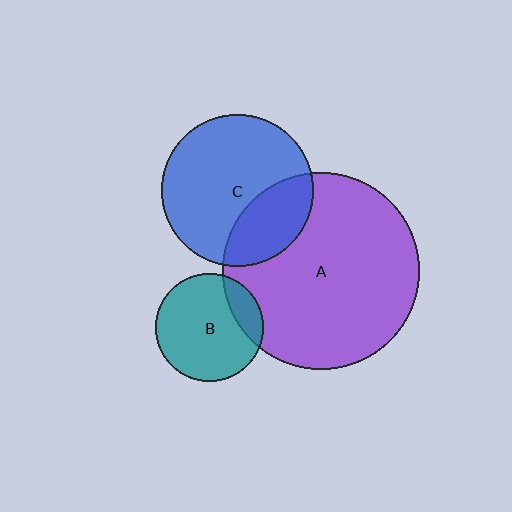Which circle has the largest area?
Circle A (purple).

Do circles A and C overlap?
Yes.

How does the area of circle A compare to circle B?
Approximately 3.3 times.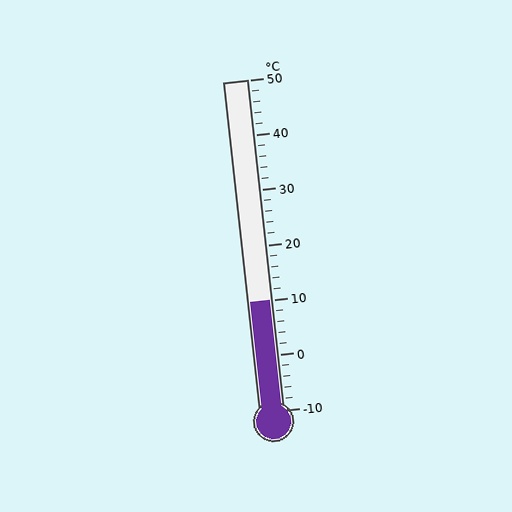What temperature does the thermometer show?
The thermometer shows approximately 10°C.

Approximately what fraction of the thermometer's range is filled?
The thermometer is filled to approximately 35% of its range.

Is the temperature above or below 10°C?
The temperature is at 10°C.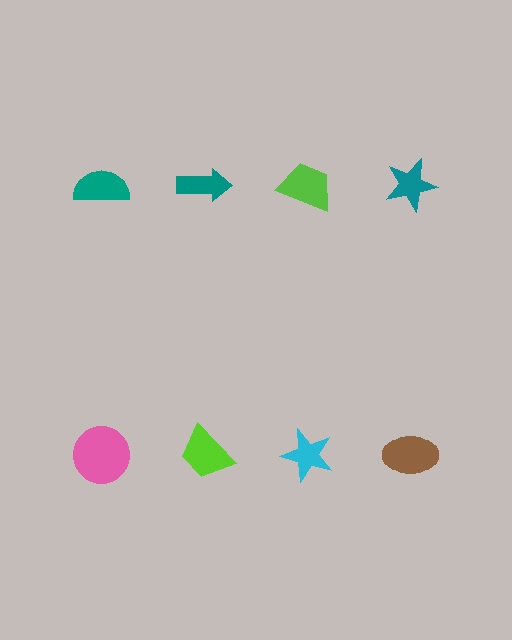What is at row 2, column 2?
A lime trapezoid.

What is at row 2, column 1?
A pink circle.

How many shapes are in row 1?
4 shapes.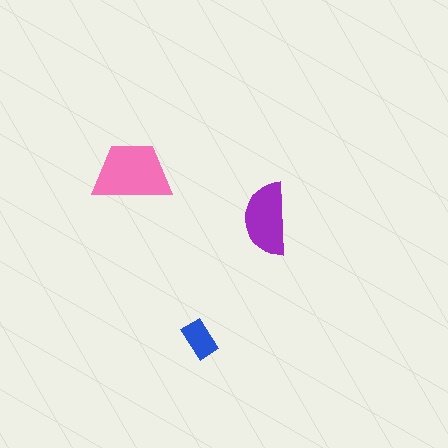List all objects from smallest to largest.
The blue rectangle, the purple semicircle, the pink trapezoid.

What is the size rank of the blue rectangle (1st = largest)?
3rd.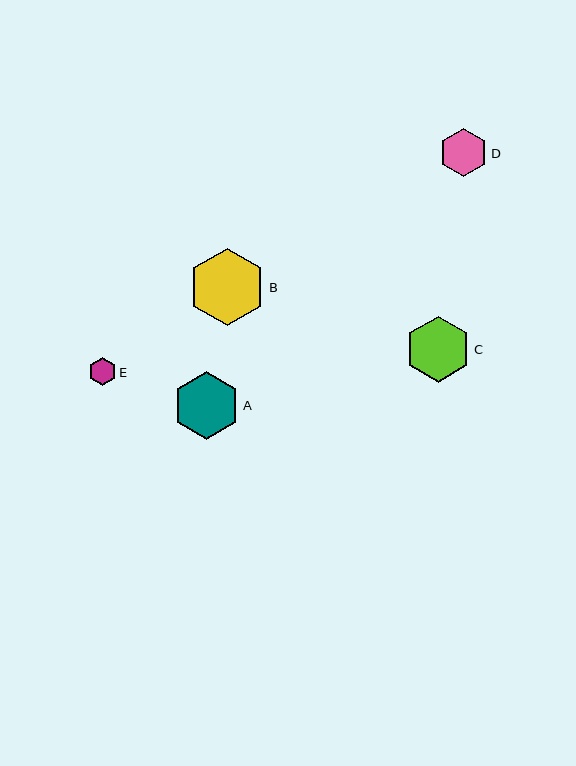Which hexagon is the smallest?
Hexagon E is the smallest with a size of approximately 28 pixels.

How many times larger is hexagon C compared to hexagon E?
Hexagon C is approximately 2.4 times the size of hexagon E.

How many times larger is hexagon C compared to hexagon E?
Hexagon C is approximately 2.4 times the size of hexagon E.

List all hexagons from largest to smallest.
From largest to smallest: B, A, C, D, E.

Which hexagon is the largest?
Hexagon B is the largest with a size of approximately 77 pixels.